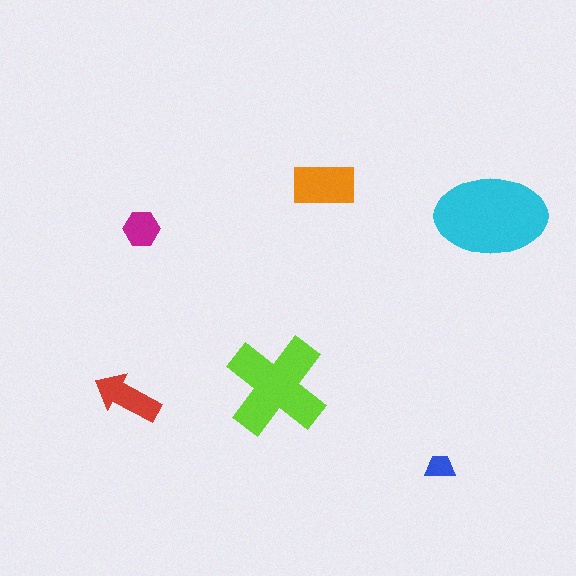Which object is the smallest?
The blue trapezoid.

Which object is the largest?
The cyan ellipse.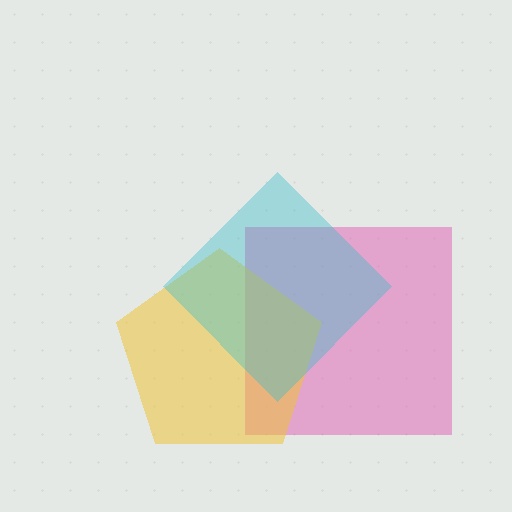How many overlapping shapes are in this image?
There are 3 overlapping shapes in the image.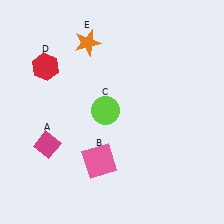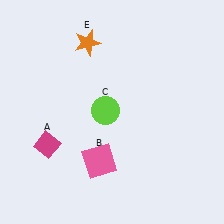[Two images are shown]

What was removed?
The red hexagon (D) was removed in Image 2.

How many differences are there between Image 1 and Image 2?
There is 1 difference between the two images.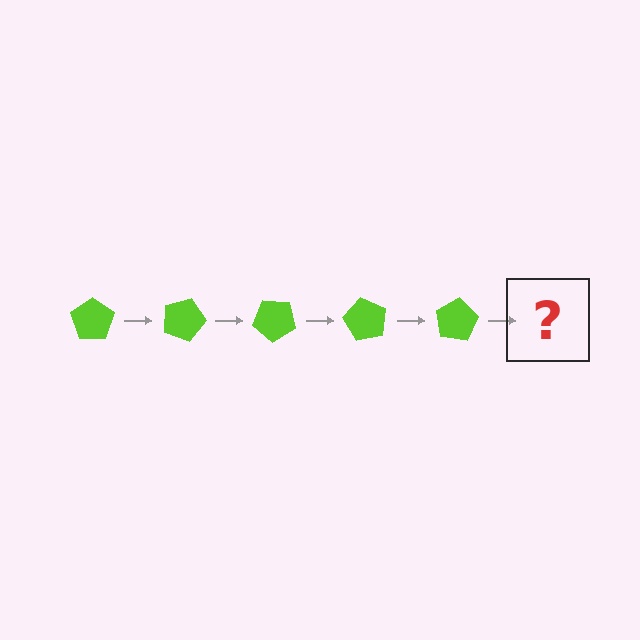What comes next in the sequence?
The next element should be a lime pentagon rotated 100 degrees.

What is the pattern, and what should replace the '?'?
The pattern is that the pentagon rotates 20 degrees each step. The '?' should be a lime pentagon rotated 100 degrees.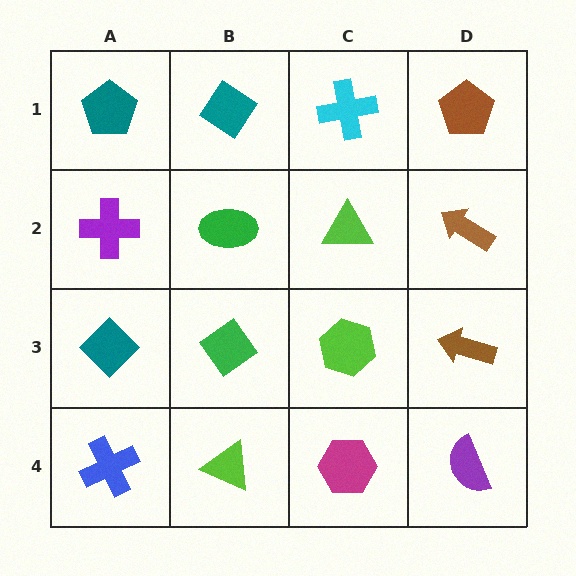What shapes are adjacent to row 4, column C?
A lime hexagon (row 3, column C), a lime triangle (row 4, column B), a purple semicircle (row 4, column D).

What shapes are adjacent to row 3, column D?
A brown arrow (row 2, column D), a purple semicircle (row 4, column D), a lime hexagon (row 3, column C).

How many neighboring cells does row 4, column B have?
3.